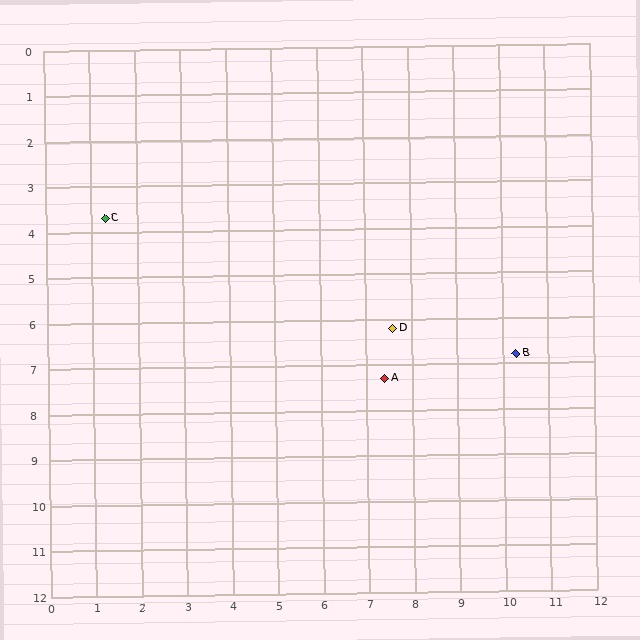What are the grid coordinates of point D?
Point D is at approximately (7.6, 6.2).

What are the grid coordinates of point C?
Point C is at approximately (1.3, 3.7).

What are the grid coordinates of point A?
Point A is at approximately (7.4, 7.3).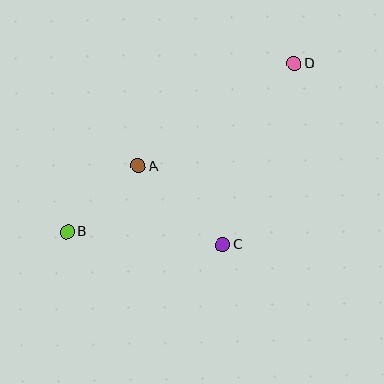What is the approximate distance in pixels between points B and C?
The distance between B and C is approximately 156 pixels.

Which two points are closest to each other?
Points A and B are closest to each other.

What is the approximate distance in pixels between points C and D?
The distance between C and D is approximately 195 pixels.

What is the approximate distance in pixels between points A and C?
The distance between A and C is approximately 115 pixels.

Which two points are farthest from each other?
Points B and D are farthest from each other.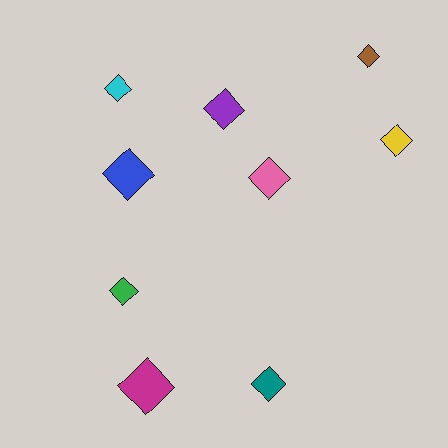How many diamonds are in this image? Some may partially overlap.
There are 9 diamonds.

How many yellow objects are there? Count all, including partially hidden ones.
There is 1 yellow object.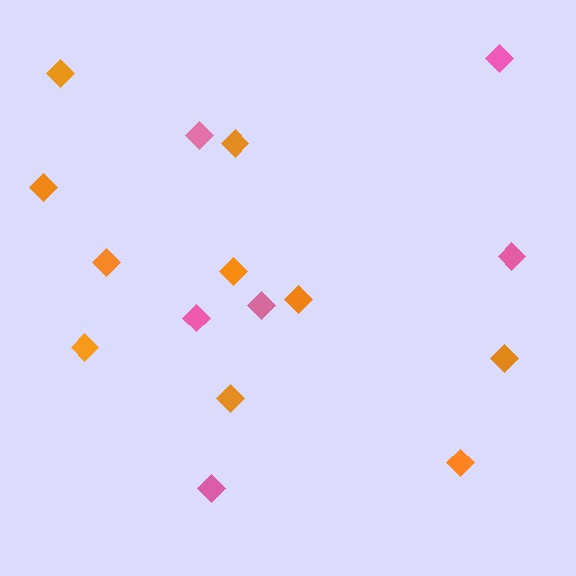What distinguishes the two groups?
There are 2 groups: one group of orange diamonds (10) and one group of pink diamonds (6).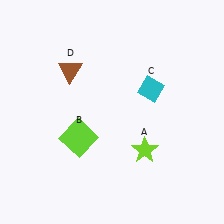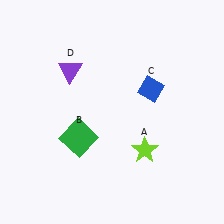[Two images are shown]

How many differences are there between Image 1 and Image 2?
There are 3 differences between the two images.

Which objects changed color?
B changed from lime to green. C changed from cyan to blue. D changed from brown to purple.